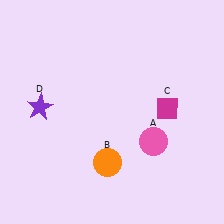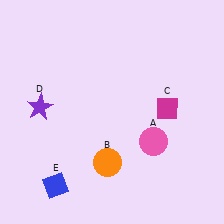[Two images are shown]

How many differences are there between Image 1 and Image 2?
There is 1 difference between the two images.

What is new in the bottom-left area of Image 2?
A blue diamond (E) was added in the bottom-left area of Image 2.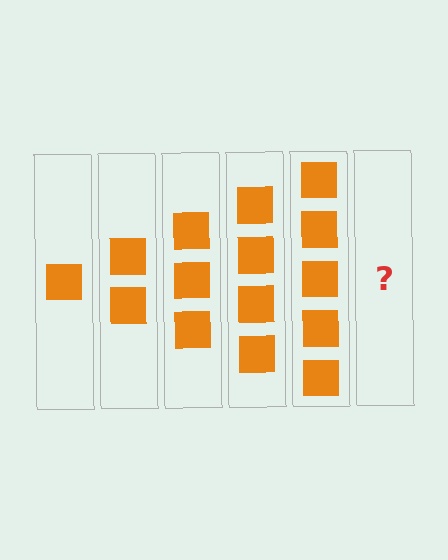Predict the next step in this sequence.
The next step is 6 squares.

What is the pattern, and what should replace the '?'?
The pattern is that each step adds one more square. The '?' should be 6 squares.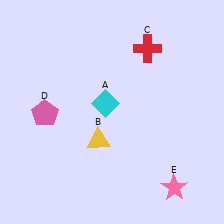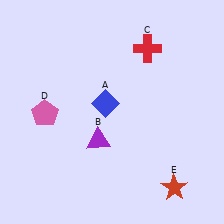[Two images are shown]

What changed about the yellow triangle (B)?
In Image 1, B is yellow. In Image 2, it changed to purple.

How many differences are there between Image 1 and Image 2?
There are 3 differences between the two images.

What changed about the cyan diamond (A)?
In Image 1, A is cyan. In Image 2, it changed to blue.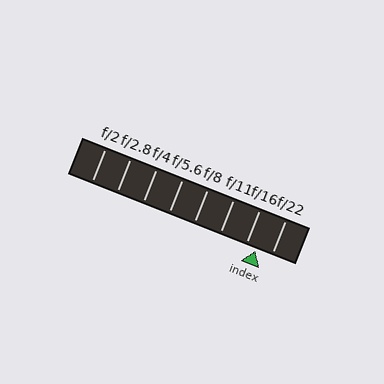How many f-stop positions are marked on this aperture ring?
There are 8 f-stop positions marked.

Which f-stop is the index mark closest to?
The index mark is closest to f/16.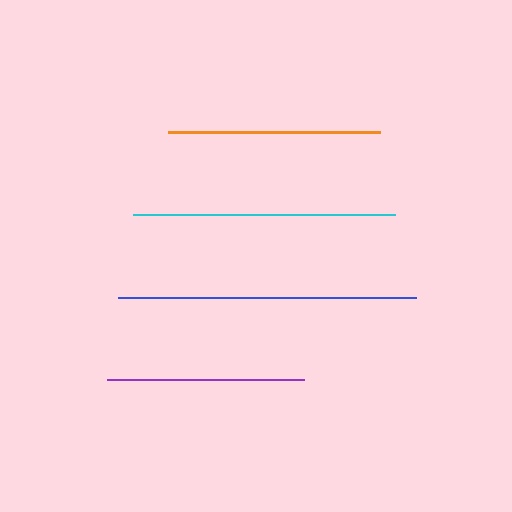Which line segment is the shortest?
The purple line is the shortest at approximately 197 pixels.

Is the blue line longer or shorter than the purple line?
The blue line is longer than the purple line.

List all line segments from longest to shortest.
From longest to shortest: blue, cyan, orange, purple.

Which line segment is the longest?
The blue line is the longest at approximately 298 pixels.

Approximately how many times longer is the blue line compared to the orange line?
The blue line is approximately 1.4 times the length of the orange line.